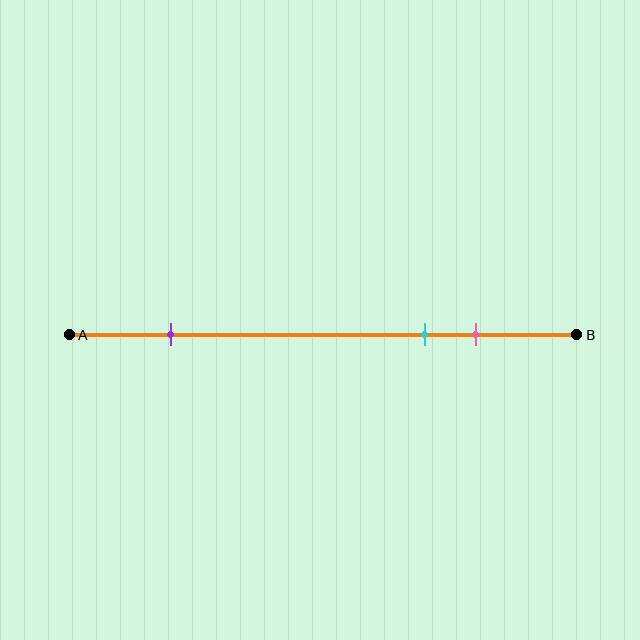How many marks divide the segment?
There are 3 marks dividing the segment.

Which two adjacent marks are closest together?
The cyan and pink marks are the closest adjacent pair.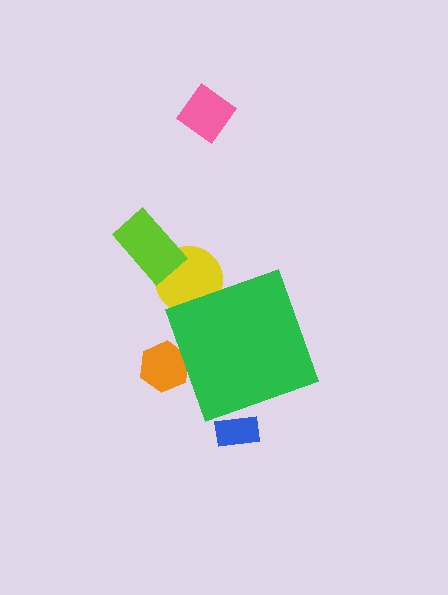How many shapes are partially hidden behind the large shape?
3 shapes are partially hidden.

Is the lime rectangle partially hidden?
No, the lime rectangle is fully visible.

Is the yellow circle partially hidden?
Yes, the yellow circle is partially hidden behind the green diamond.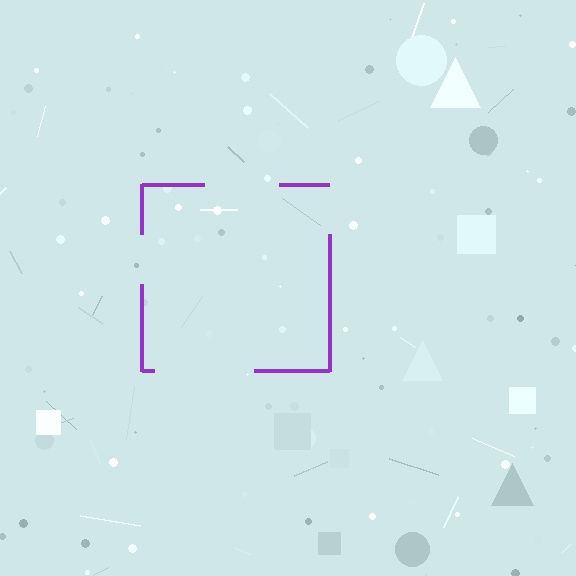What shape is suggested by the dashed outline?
The dashed outline suggests a square.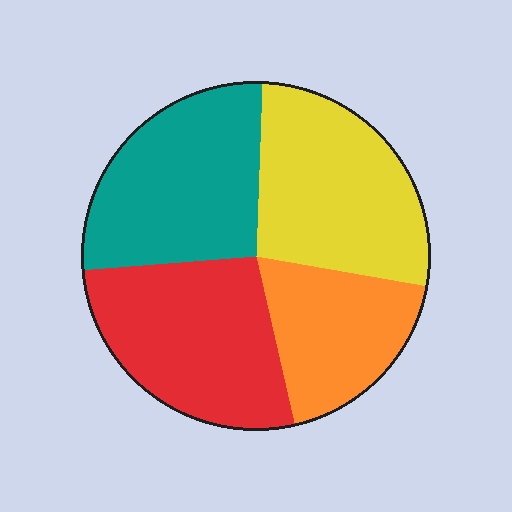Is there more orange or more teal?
Teal.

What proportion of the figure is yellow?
Yellow takes up about one quarter (1/4) of the figure.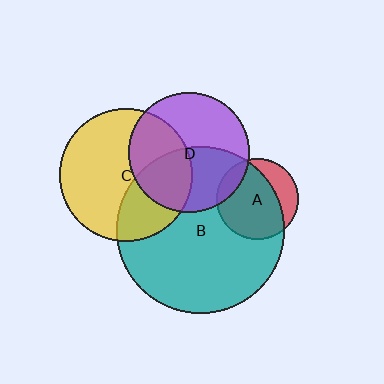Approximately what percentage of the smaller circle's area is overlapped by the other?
Approximately 50%.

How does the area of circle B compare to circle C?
Approximately 1.6 times.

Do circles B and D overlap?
Yes.